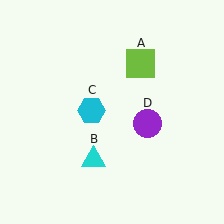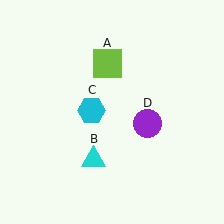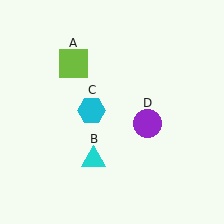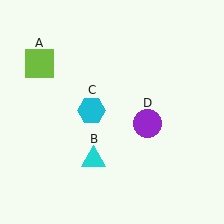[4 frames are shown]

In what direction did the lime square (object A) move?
The lime square (object A) moved left.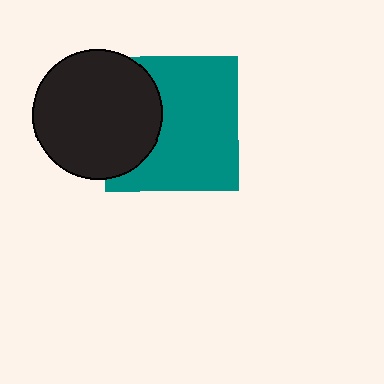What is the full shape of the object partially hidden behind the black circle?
The partially hidden object is a teal square.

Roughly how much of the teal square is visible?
Most of it is visible (roughly 69%).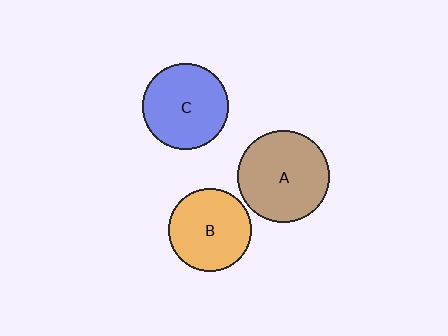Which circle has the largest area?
Circle A (brown).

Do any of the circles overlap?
No, none of the circles overlap.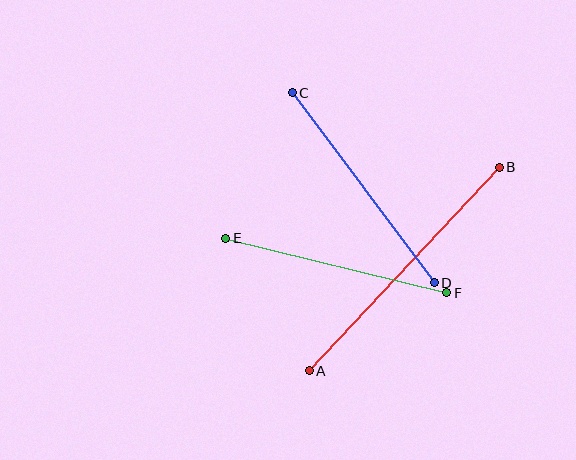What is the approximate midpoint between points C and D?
The midpoint is at approximately (363, 188) pixels.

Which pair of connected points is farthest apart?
Points A and B are farthest apart.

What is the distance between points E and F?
The distance is approximately 228 pixels.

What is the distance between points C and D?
The distance is approximately 238 pixels.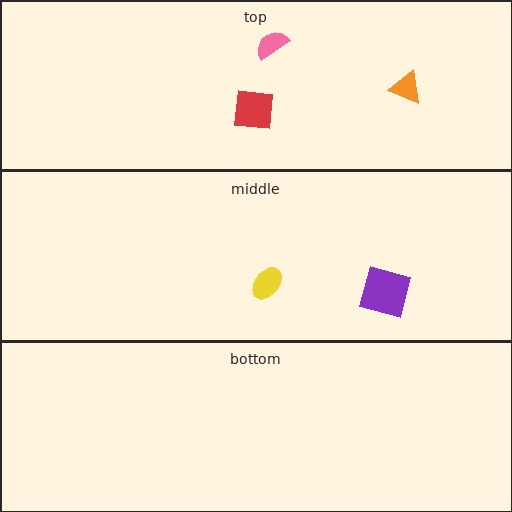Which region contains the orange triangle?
The top region.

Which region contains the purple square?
The middle region.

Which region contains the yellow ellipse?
The middle region.